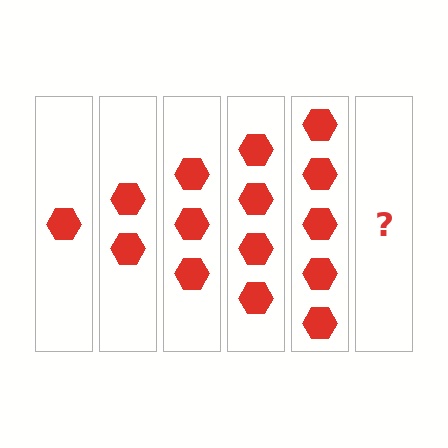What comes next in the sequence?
The next element should be 6 hexagons.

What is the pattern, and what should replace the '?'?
The pattern is that each step adds one more hexagon. The '?' should be 6 hexagons.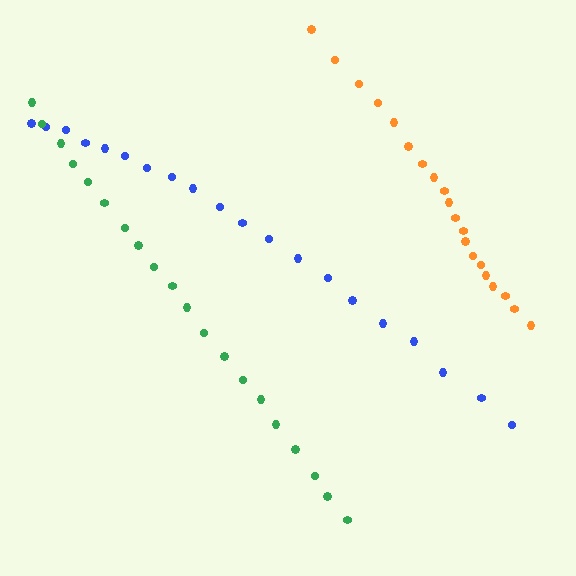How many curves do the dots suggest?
There are 3 distinct paths.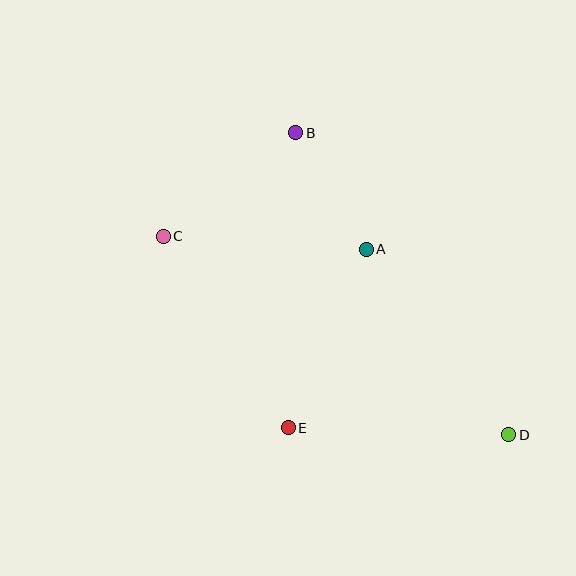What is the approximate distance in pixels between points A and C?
The distance between A and C is approximately 204 pixels.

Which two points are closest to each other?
Points A and B are closest to each other.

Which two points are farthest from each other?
Points C and D are farthest from each other.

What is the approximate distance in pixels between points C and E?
The distance between C and E is approximately 229 pixels.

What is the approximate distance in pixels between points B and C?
The distance between B and C is approximately 168 pixels.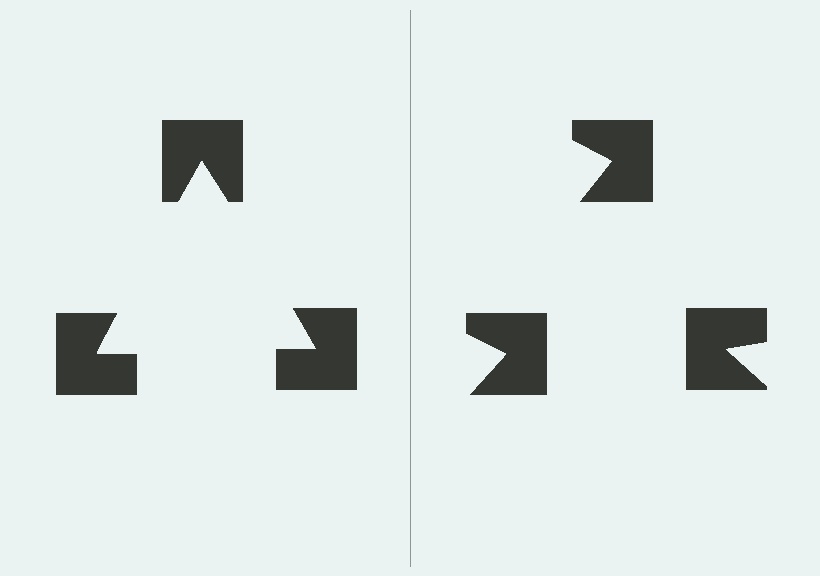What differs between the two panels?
The notched squares are positioned identically on both sides; only the wedge orientations differ. On the left they align to a triangle; on the right they are misaligned.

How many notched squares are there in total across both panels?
6 — 3 on each side.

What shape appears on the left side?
An illusory triangle.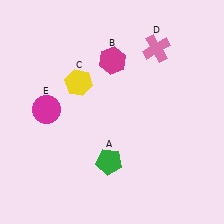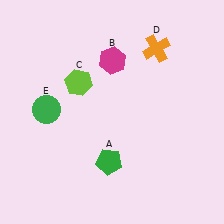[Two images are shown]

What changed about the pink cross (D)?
In Image 1, D is pink. In Image 2, it changed to orange.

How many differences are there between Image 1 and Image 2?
There are 3 differences between the two images.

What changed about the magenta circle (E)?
In Image 1, E is magenta. In Image 2, it changed to green.